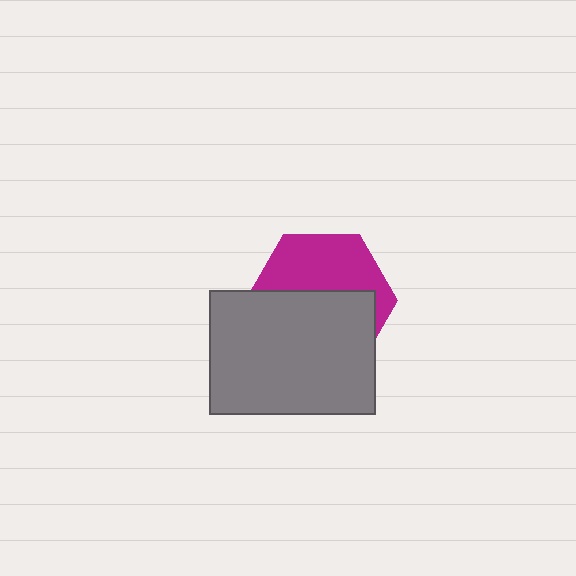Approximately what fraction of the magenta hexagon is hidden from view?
Roughly 56% of the magenta hexagon is hidden behind the gray rectangle.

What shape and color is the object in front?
The object in front is a gray rectangle.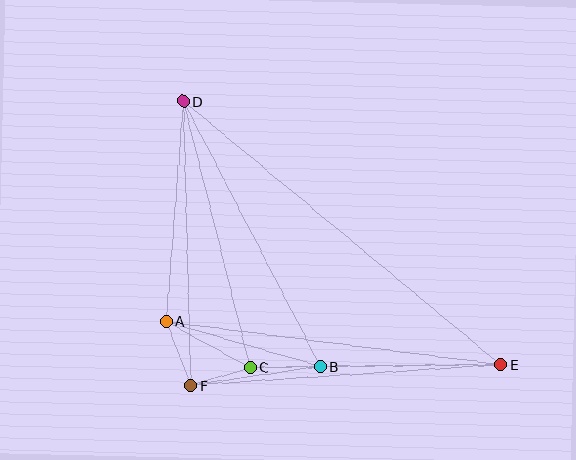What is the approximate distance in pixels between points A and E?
The distance between A and E is approximately 338 pixels.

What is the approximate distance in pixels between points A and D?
The distance between A and D is approximately 221 pixels.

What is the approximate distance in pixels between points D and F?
The distance between D and F is approximately 285 pixels.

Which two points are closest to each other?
Points C and F are closest to each other.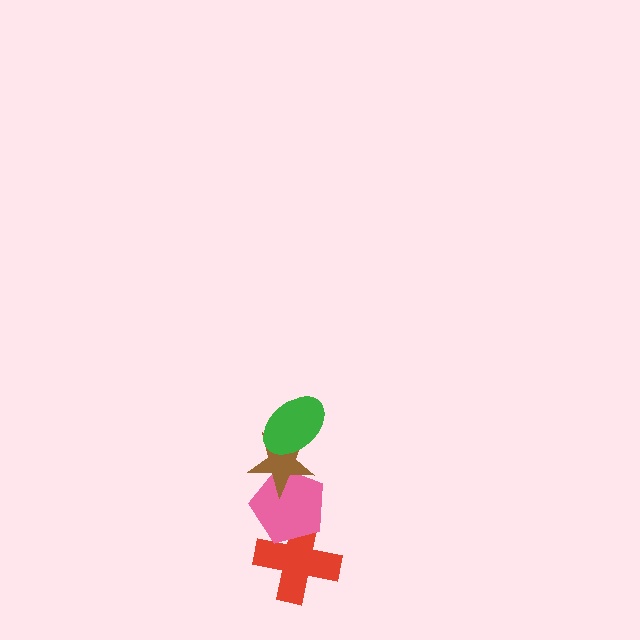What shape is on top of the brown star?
The green ellipse is on top of the brown star.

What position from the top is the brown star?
The brown star is 2nd from the top.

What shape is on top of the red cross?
The pink pentagon is on top of the red cross.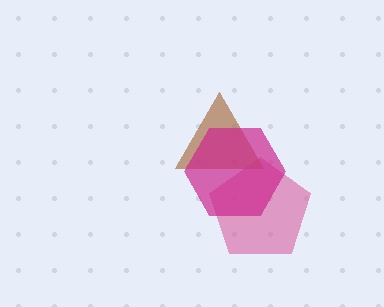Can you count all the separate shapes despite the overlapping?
Yes, there are 3 separate shapes.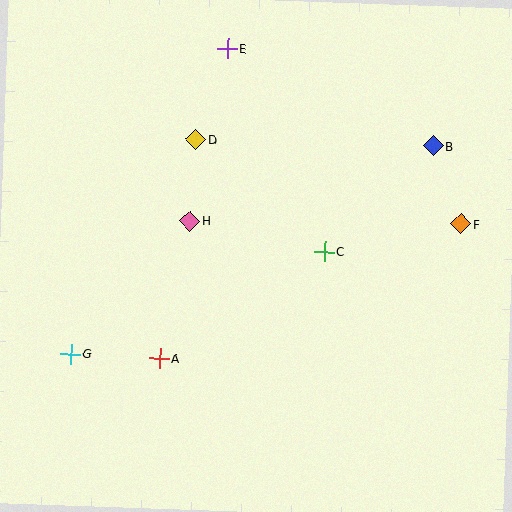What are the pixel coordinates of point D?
Point D is at (196, 139).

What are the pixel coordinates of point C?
Point C is at (325, 252).